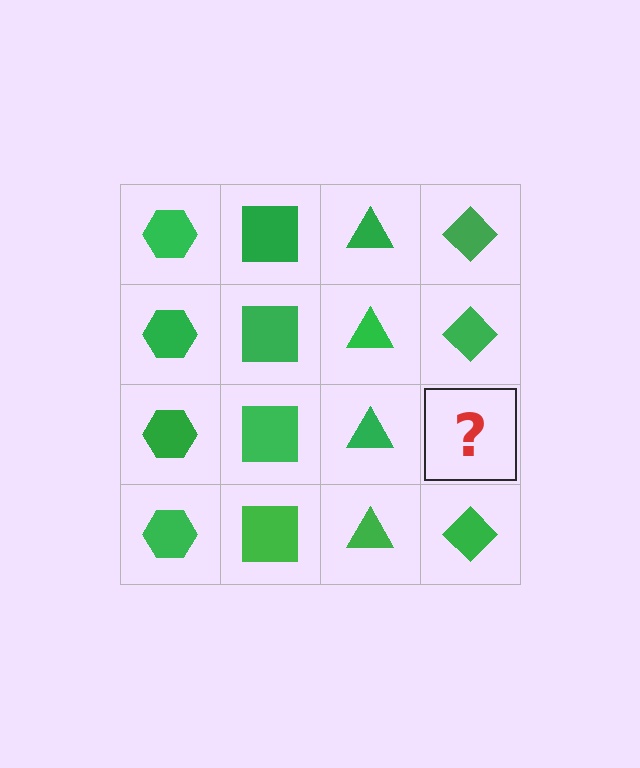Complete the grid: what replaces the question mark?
The question mark should be replaced with a green diamond.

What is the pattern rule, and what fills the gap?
The rule is that each column has a consistent shape. The gap should be filled with a green diamond.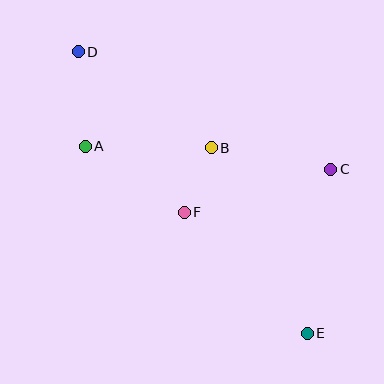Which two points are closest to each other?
Points B and F are closest to each other.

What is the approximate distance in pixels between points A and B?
The distance between A and B is approximately 126 pixels.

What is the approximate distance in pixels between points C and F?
The distance between C and F is approximately 153 pixels.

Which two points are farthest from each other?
Points D and E are farthest from each other.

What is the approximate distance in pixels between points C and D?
The distance between C and D is approximately 279 pixels.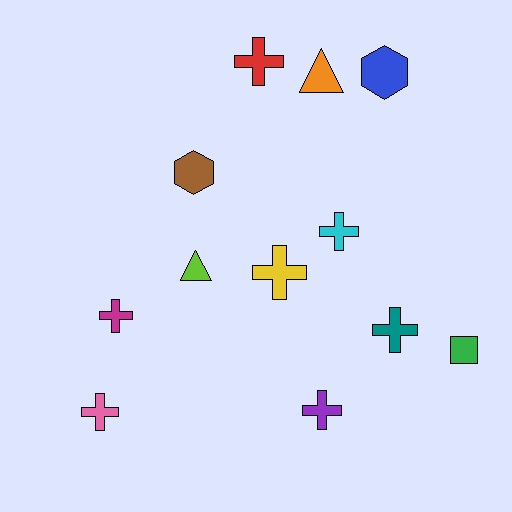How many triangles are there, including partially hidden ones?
There are 2 triangles.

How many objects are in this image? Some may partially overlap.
There are 12 objects.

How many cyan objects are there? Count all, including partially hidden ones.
There is 1 cyan object.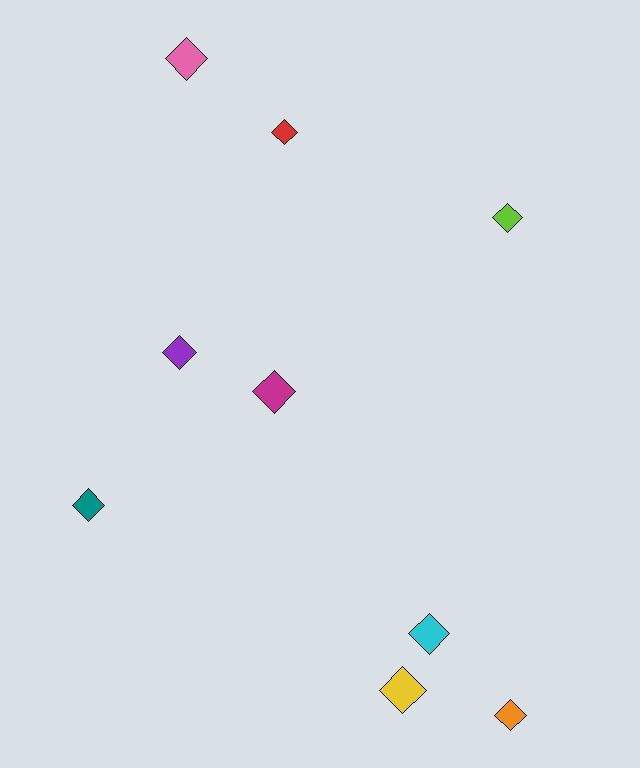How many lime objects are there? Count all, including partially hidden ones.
There is 1 lime object.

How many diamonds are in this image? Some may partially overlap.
There are 9 diamonds.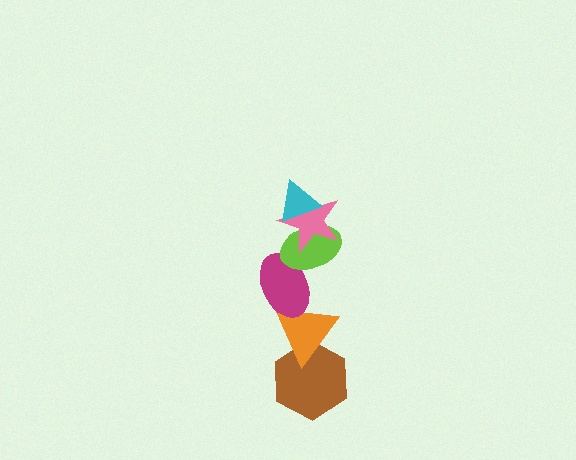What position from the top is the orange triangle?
The orange triangle is 5th from the top.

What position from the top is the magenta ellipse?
The magenta ellipse is 4th from the top.